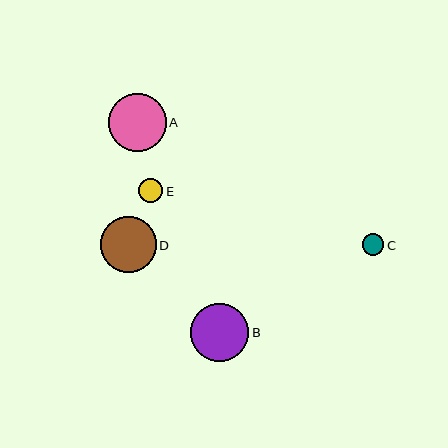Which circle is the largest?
Circle B is the largest with a size of approximately 58 pixels.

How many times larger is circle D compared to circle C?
Circle D is approximately 2.6 times the size of circle C.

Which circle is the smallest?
Circle C is the smallest with a size of approximately 22 pixels.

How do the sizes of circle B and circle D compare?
Circle B and circle D are approximately the same size.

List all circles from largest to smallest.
From largest to smallest: B, A, D, E, C.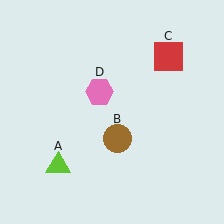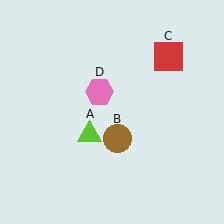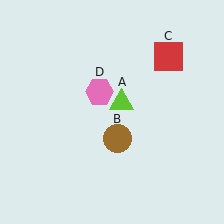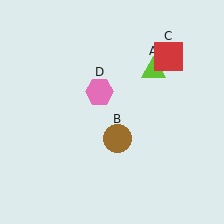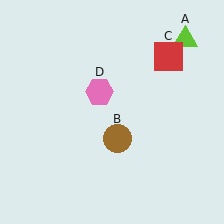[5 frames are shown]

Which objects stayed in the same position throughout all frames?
Brown circle (object B) and red square (object C) and pink hexagon (object D) remained stationary.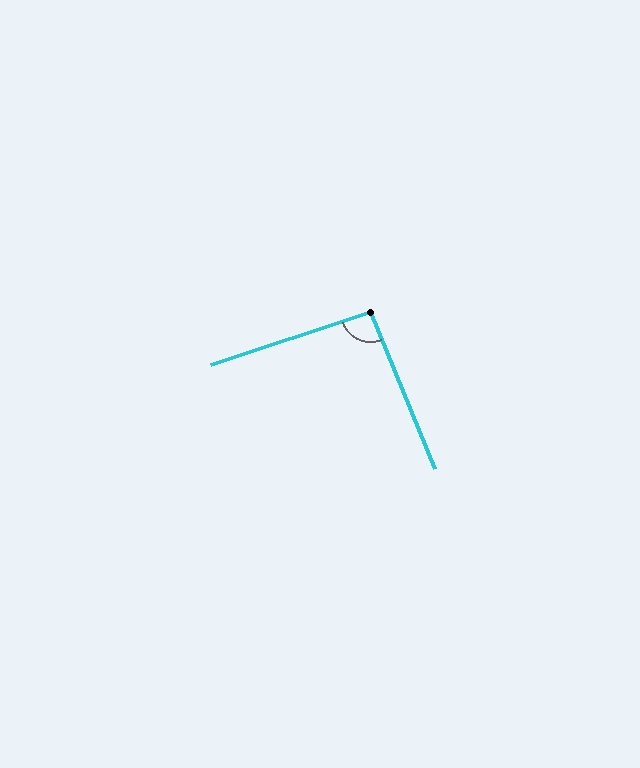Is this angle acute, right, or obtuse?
It is approximately a right angle.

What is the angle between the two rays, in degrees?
Approximately 94 degrees.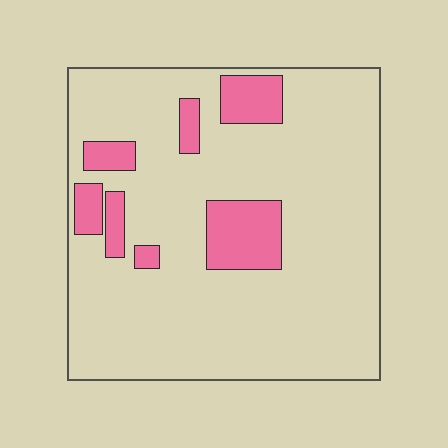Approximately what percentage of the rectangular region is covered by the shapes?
Approximately 15%.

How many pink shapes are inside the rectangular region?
7.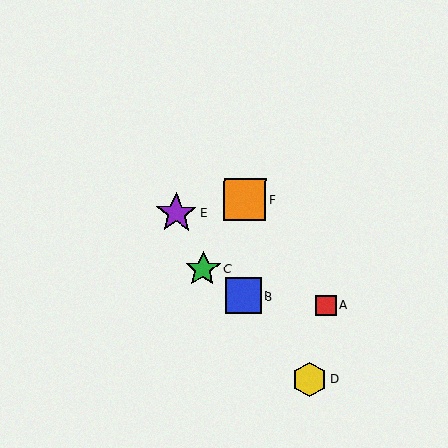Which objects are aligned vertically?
Objects B, F are aligned vertically.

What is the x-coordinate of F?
Object F is at x≈245.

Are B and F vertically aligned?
Yes, both are at x≈244.